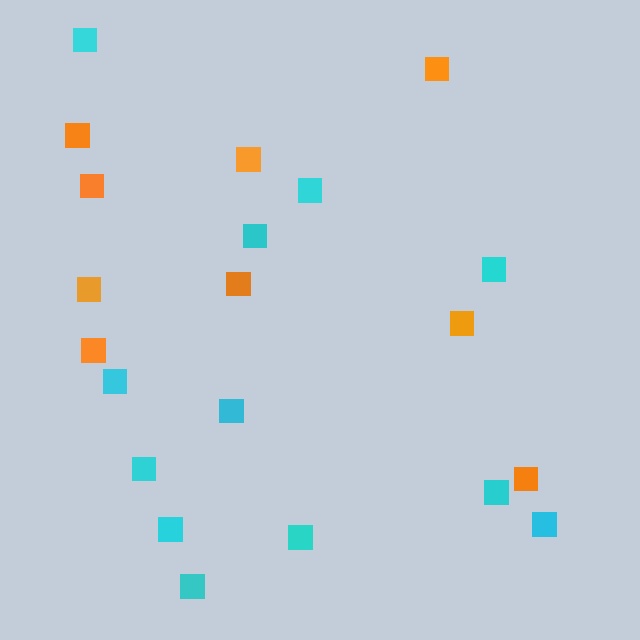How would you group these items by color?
There are 2 groups: one group of cyan squares (12) and one group of orange squares (9).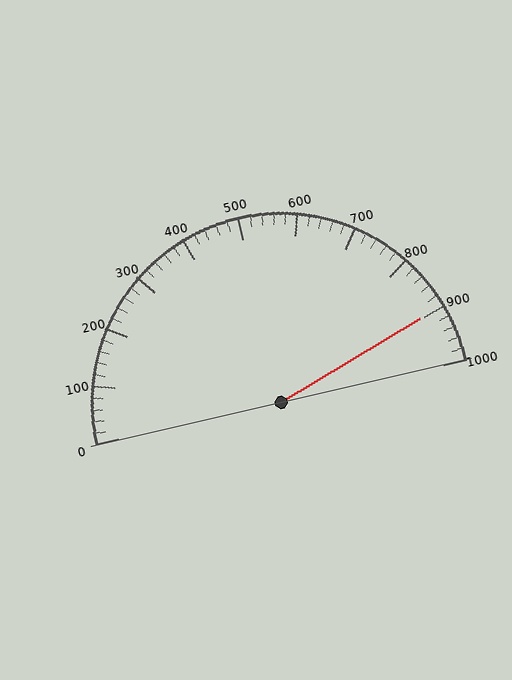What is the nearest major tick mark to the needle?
The nearest major tick mark is 900.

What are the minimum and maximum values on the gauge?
The gauge ranges from 0 to 1000.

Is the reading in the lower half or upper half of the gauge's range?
The reading is in the upper half of the range (0 to 1000).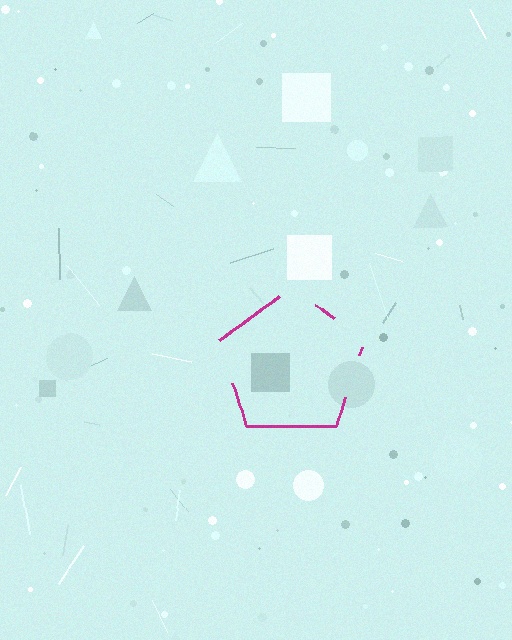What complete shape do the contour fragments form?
The contour fragments form a pentagon.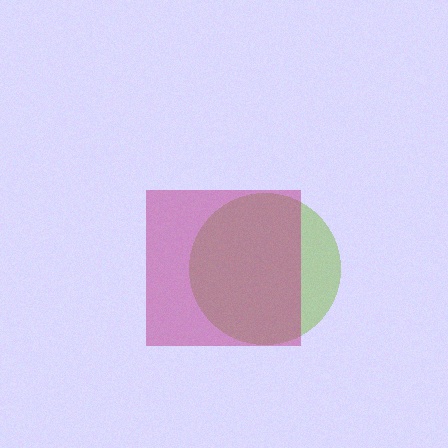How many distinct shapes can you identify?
There are 2 distinct shapes: a lime circle, a magenta square.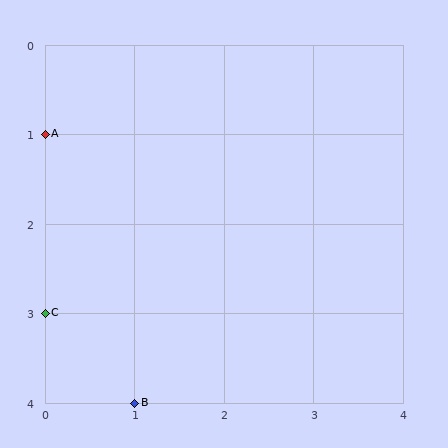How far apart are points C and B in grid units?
Points C and B are 1 column and 1 row apart (about 1.4 grid units diagonally).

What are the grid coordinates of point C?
Point C is at grid coordinates (0, 3).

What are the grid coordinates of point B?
Point B is at grid coordinates (1, 4).